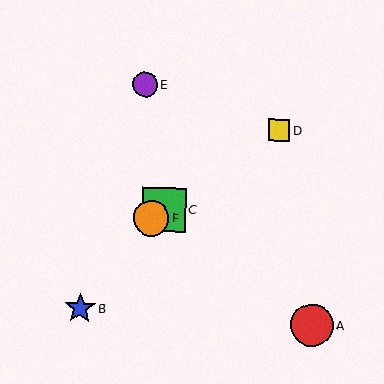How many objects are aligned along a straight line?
3 objects (C, D, F) are aligned along a straight line.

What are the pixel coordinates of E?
Object E is at (145, 84).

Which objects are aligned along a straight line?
Objects C, D, F are aligned along a straight line.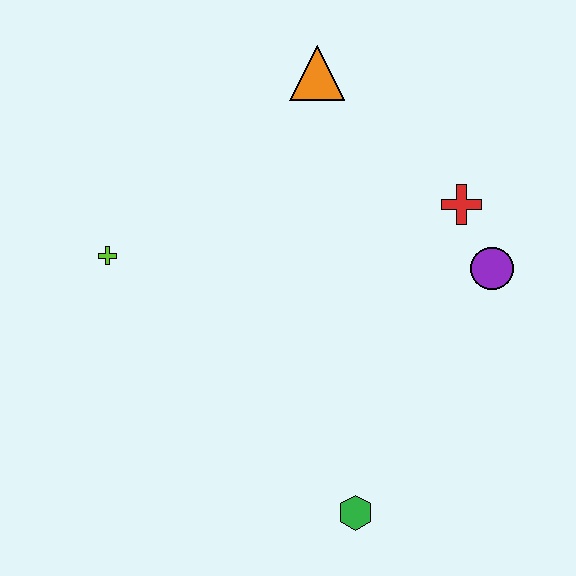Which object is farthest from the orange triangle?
The green hexagon is farthest from the orange triangle.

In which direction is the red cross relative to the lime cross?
The red cross is to the right of the lime cross.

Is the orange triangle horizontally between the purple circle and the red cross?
No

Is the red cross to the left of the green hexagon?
No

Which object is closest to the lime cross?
The orange triangle is closest to the lime cross.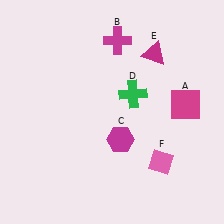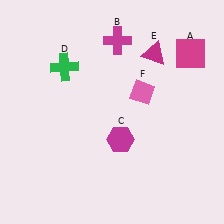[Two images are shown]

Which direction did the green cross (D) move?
The green cross (D) moved left.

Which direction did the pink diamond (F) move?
The pink diamond (F) moved up.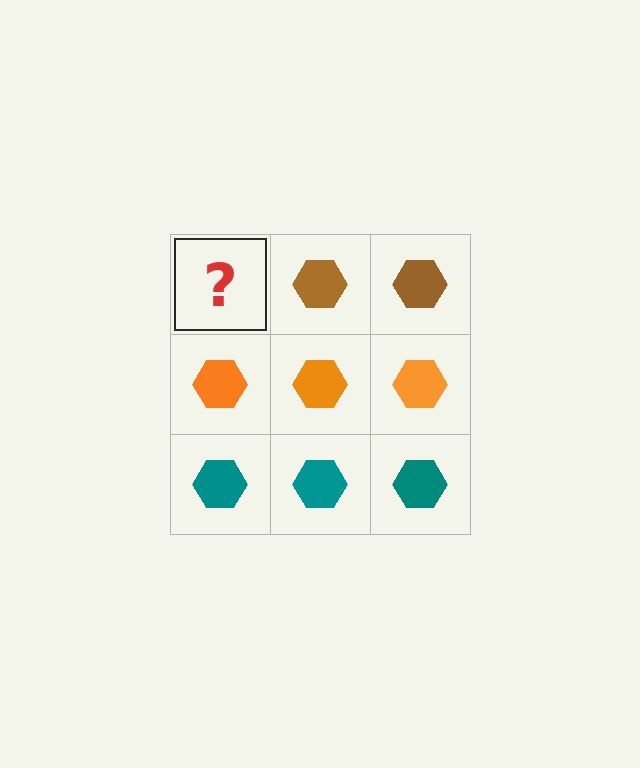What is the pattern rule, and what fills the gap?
The rule is that each row has a consistent color. The gap should be filled with a brown hexagon.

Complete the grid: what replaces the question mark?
The question mark should be replaced with a brown hexagon.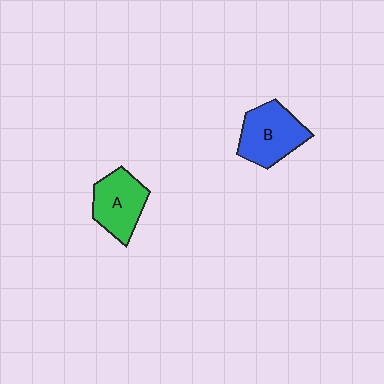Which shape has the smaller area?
Shape A (green).